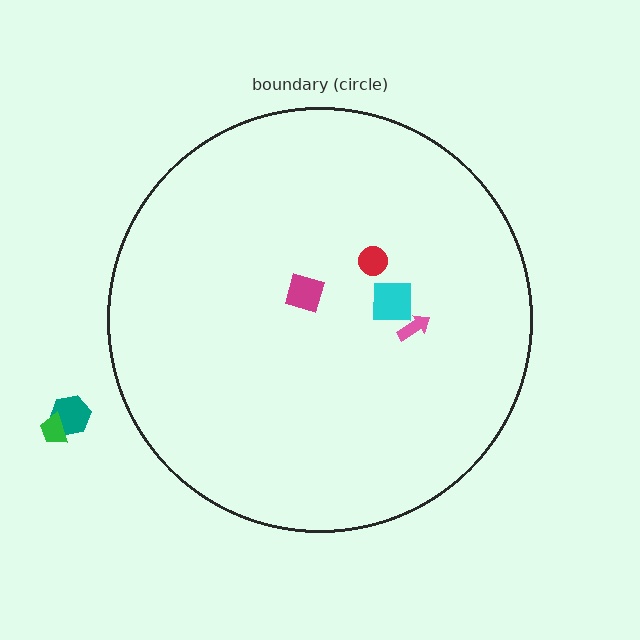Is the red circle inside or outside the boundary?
Inside.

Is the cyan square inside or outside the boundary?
Inside.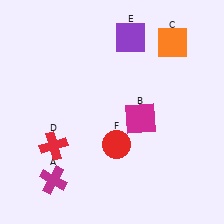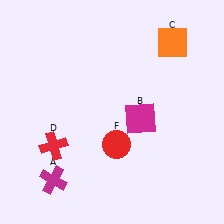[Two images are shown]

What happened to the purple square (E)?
The purple square (E) was removed in Image 2. It was in the top-right area of Image 1.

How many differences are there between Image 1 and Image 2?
There is 1 difference between the two images.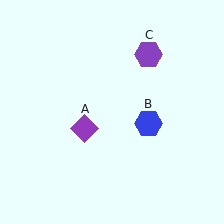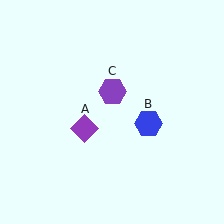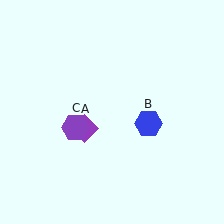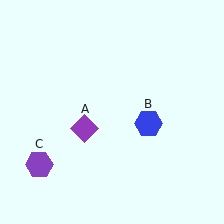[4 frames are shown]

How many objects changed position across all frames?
1 object changed position: purple hexagon (object C).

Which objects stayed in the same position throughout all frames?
Purple diamond (object A) and blue hexagon (object B) remained stationary.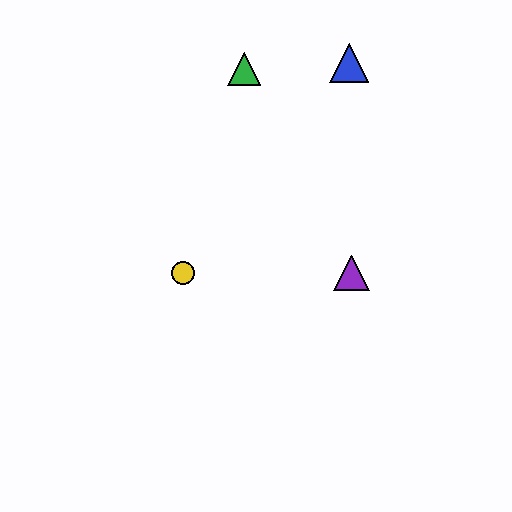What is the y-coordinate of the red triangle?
The red triangle is at y≈273.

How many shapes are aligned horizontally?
3 shapes (the red triangle, the yellow circle, the purple triangle) are aligned horizontally.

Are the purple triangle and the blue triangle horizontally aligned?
No, the purple triangle is at y≈273 and the blue triangle is at y≈63.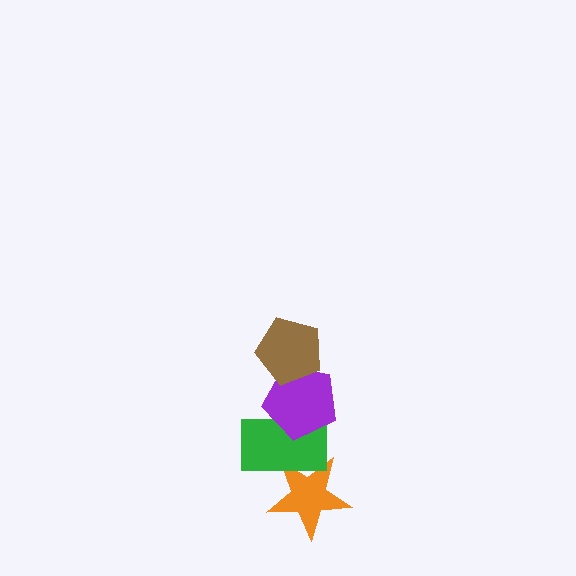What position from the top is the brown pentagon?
The brown pentagon is 1st from the top.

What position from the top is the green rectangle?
The green rectangle is 3rd from the top.